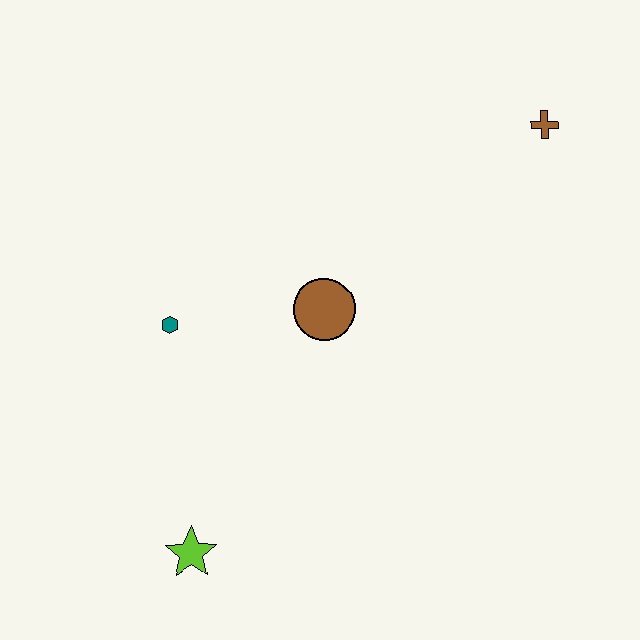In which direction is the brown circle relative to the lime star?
The brown circle is above the lime star.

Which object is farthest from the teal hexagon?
The brown cross is farthest from the teal hexagon.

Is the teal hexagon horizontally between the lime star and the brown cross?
No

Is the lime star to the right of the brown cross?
No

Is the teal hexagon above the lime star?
Yes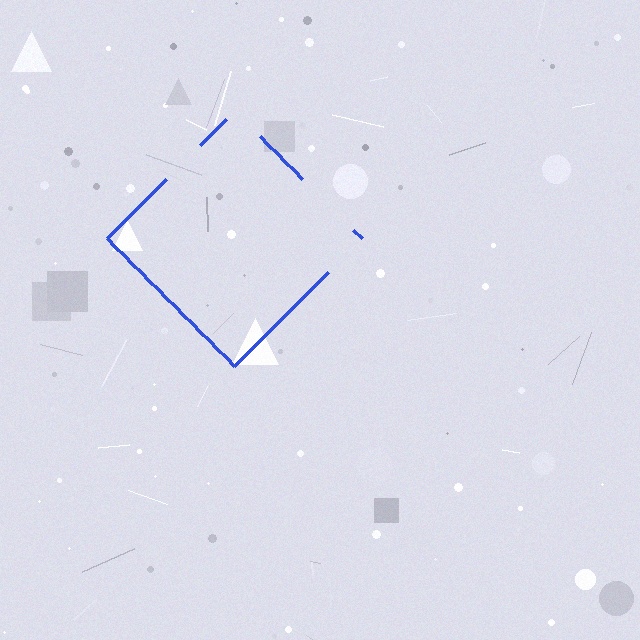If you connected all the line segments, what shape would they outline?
They would outline a diamond.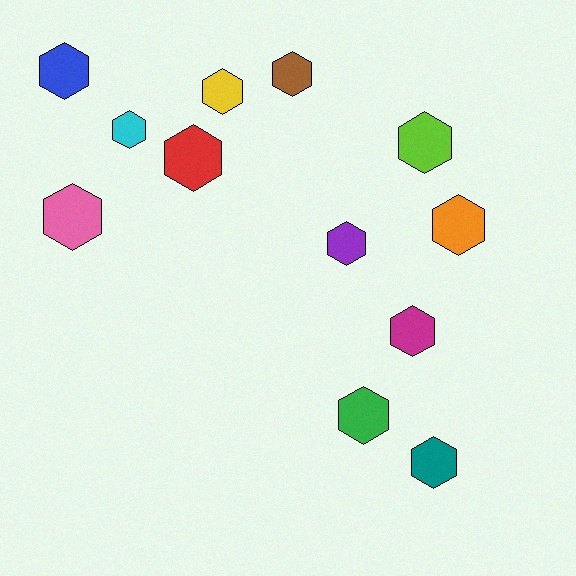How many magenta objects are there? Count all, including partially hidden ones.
There is 1 magenta object.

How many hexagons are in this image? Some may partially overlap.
There are 12 hexagons.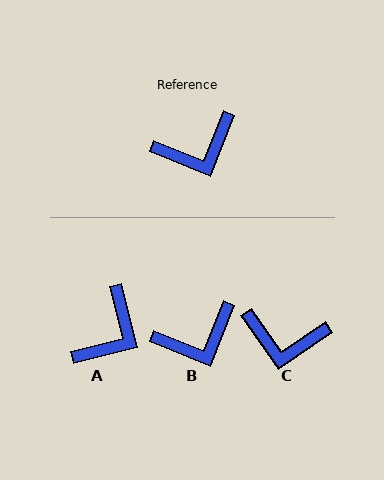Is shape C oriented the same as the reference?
No, it is off by about 33 degrees.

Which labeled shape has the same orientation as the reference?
B.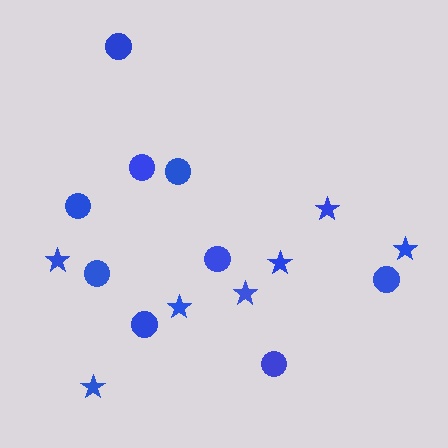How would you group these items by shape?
There are 2 groups: one group of stars (7) and one group of circles (9).